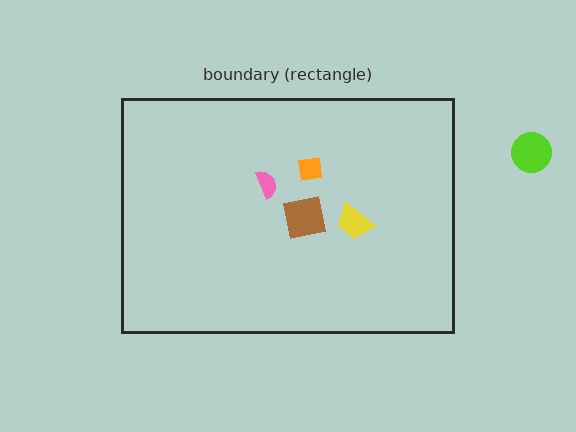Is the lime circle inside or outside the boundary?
Outside.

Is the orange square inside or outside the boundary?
Inside.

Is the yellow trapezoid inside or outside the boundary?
Inside.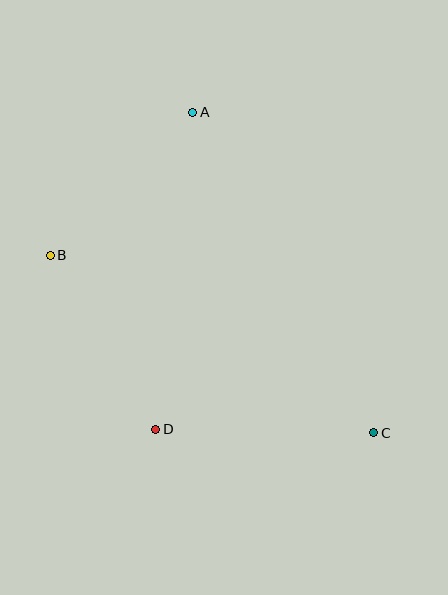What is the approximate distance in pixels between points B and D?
The distance between B and D is approximately 204 pixels.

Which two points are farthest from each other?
Points B and C are farthest from each other.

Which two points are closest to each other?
Points A and B are closest to each other.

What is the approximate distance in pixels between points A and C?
The distance between A and C is approximately 368 pixels.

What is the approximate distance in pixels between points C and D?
The distance between C and D is approximately 218 pixels.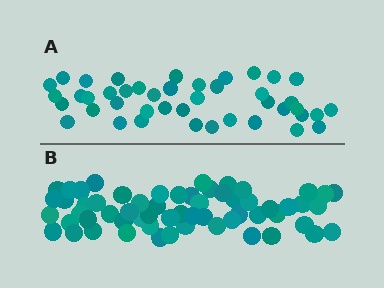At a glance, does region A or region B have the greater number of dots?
Region B (the bottom region) has more dots.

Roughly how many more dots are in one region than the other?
Region B has approximately 15 more dots than region A.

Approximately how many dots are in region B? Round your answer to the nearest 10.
About 60 dots.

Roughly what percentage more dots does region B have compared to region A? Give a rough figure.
About 40% more.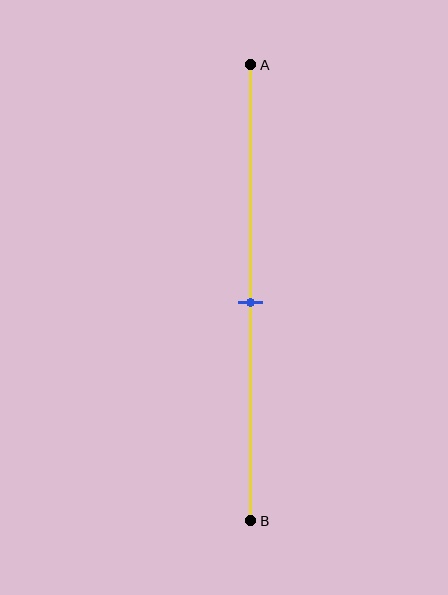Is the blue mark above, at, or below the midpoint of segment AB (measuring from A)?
The blue mark is approximately at the midpoint of segment AB.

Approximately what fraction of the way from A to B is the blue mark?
The blue mark is approximately 50% of the way from A to B.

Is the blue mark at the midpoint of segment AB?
Yes, the mark is approximately at the midpoint.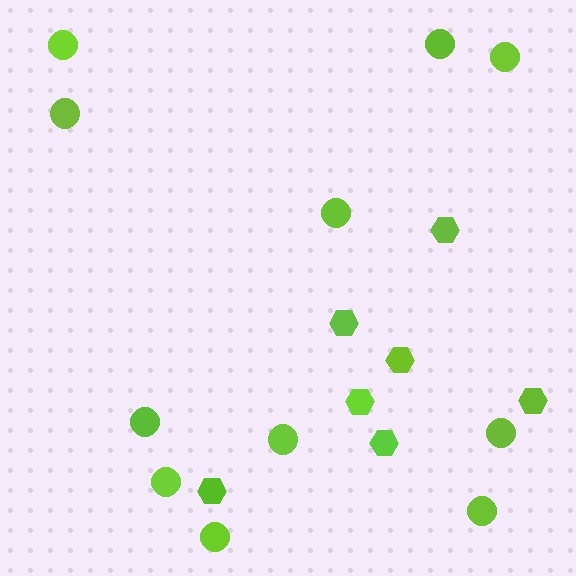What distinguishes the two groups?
There are 2 groups: one group of hexagons (7) and one group of circles (11).